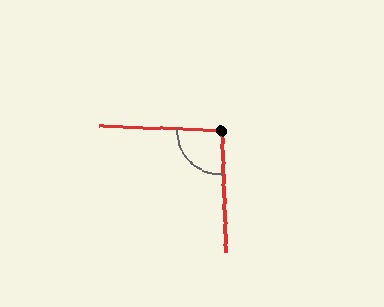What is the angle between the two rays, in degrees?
Approximately 94 degrees.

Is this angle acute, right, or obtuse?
It is approximately a right angle.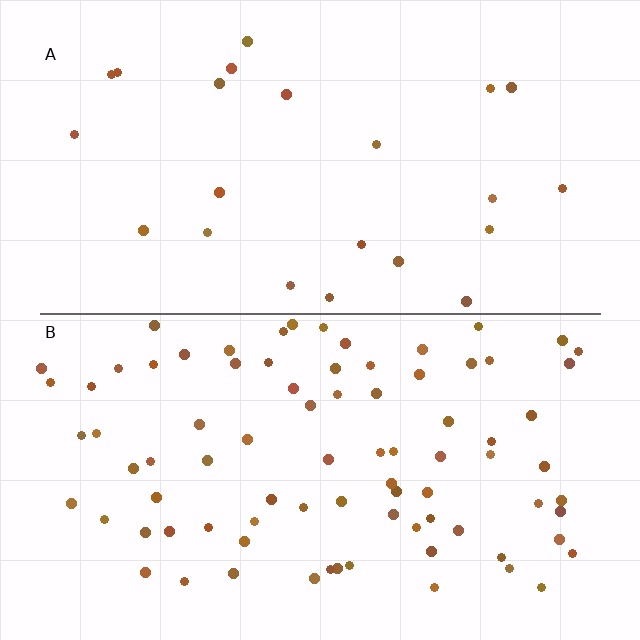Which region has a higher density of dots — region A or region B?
B (the bottom).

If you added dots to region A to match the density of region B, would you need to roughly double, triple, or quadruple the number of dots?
Approximately quadruple.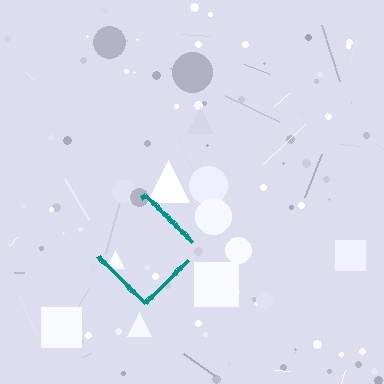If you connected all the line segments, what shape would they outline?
They would outline a diamond.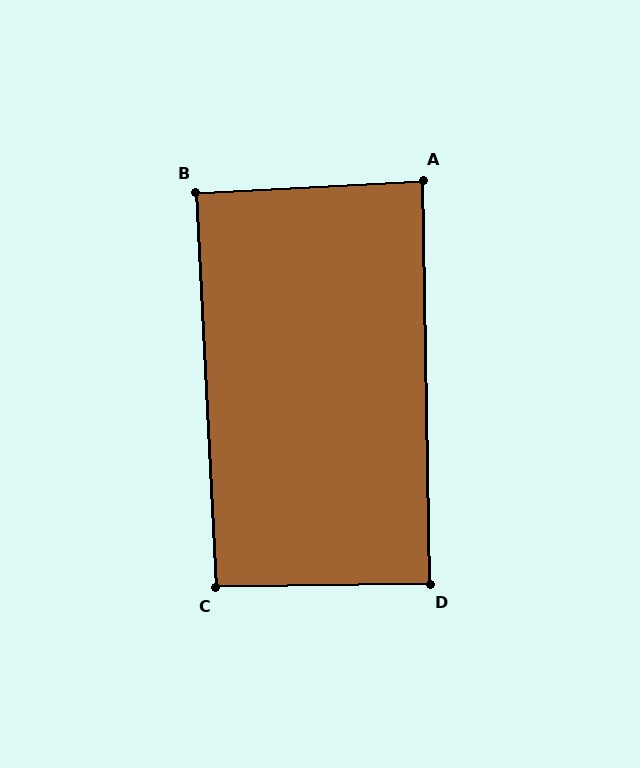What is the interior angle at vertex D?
Approximately 90 degrees (approximately right).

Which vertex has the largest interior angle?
C, at approximately 92 degrees.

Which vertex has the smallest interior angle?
A, at approximately 88 degrees.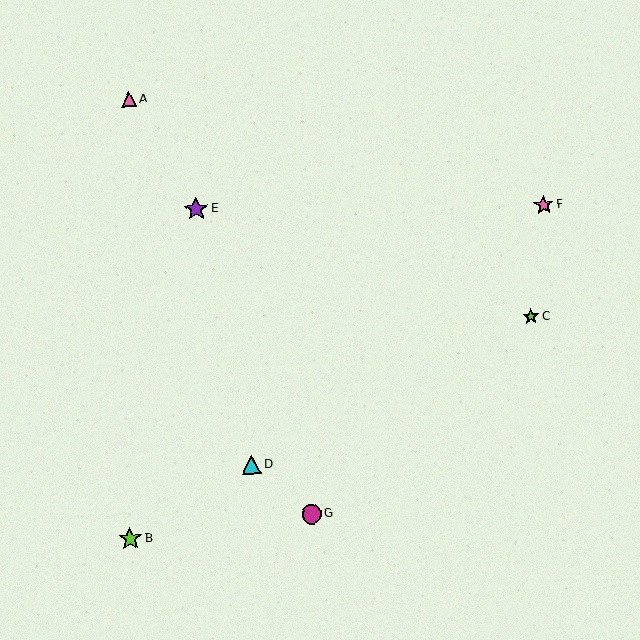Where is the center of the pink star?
The center of the pink star is at (544, 205).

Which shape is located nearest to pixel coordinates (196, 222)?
The purple star (labeled E) at (196, 209) is nearest to that location.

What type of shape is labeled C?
Shape C is a lime star.